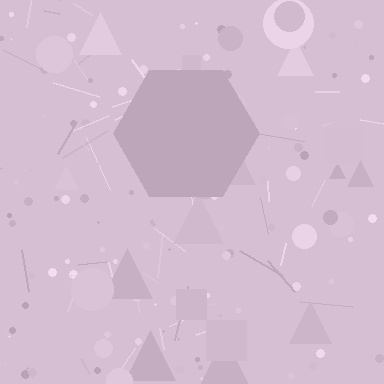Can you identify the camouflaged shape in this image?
The camouflaged shape is a hexagon.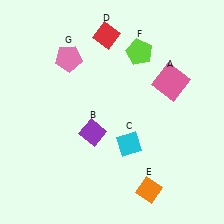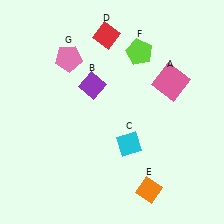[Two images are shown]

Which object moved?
The purple diamond (B) moved up.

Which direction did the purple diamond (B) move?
The purple diamond (B) moved up.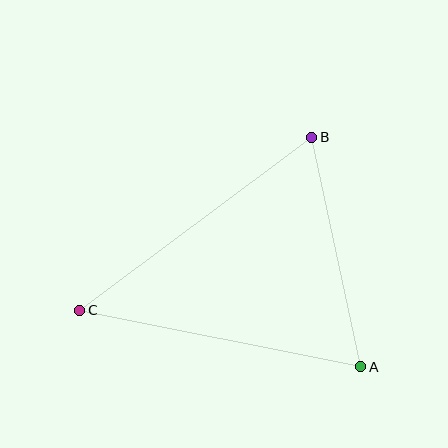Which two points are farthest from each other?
Points B and C are farthest from each other.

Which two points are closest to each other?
Points A and B are closest to each other.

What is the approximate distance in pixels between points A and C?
The distance between A and C is approximately 287 pixels.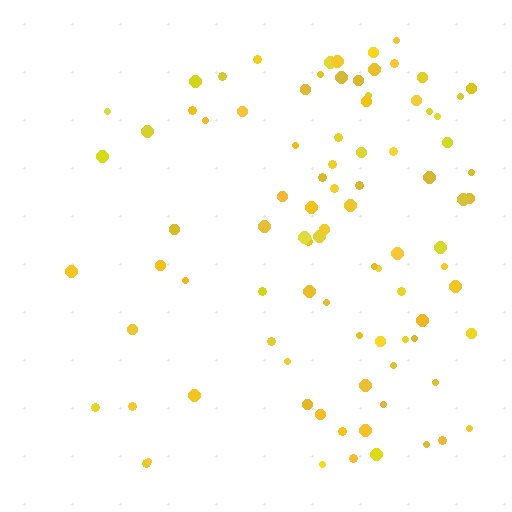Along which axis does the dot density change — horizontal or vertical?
Horizontal.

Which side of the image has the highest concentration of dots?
The right.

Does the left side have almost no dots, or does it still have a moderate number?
Still a moderate number, just noticeably fewer than the right.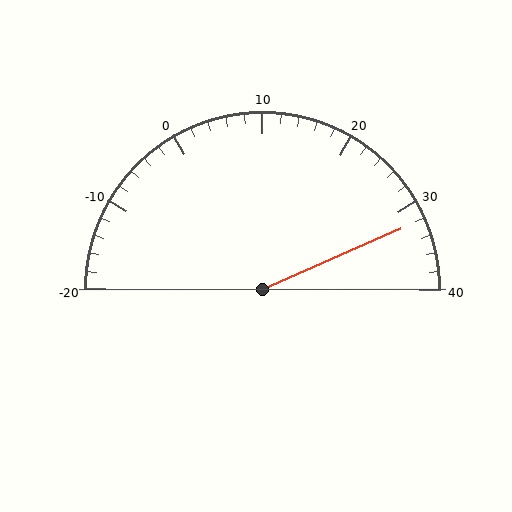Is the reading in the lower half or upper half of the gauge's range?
The reading is in the upper half of the range (-20 to 40).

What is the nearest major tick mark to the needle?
The nearest major tick mark is 30.